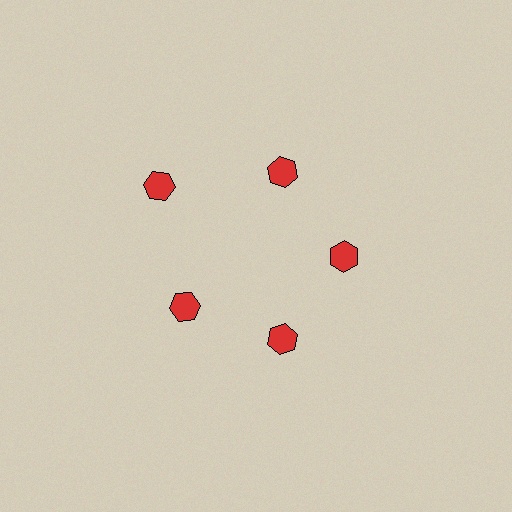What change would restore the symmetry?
The symmetry would be restored by moving it inward, back onto the ring so that all 5 hexagons sit at equal angles and equal distance from the center.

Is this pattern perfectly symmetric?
No. The 5 red hexagons are arranged in a ring, but one element near the 10 o'clock position is pushed outward from the center, breaking the 5-fold rotational symmetry.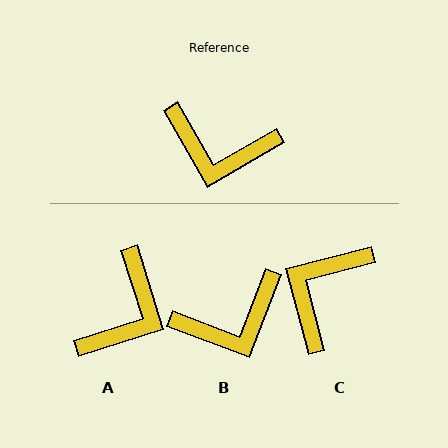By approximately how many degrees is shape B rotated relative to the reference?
Approximately 39 degrees counter-clockwise.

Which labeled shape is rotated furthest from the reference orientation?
C, about 105 degrees away.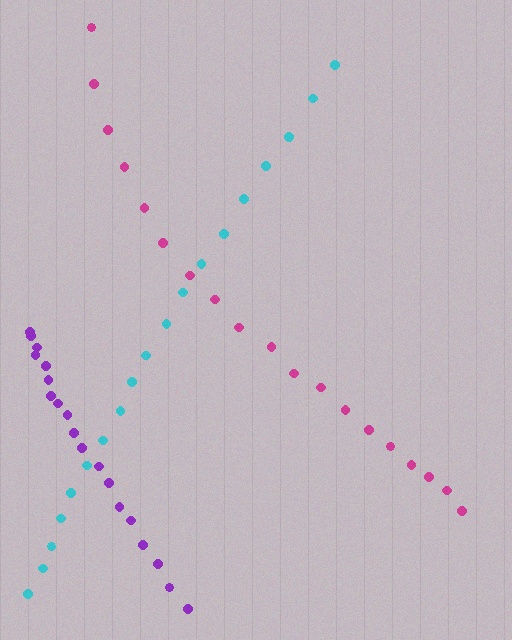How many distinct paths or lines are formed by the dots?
There are 3 distinct paths.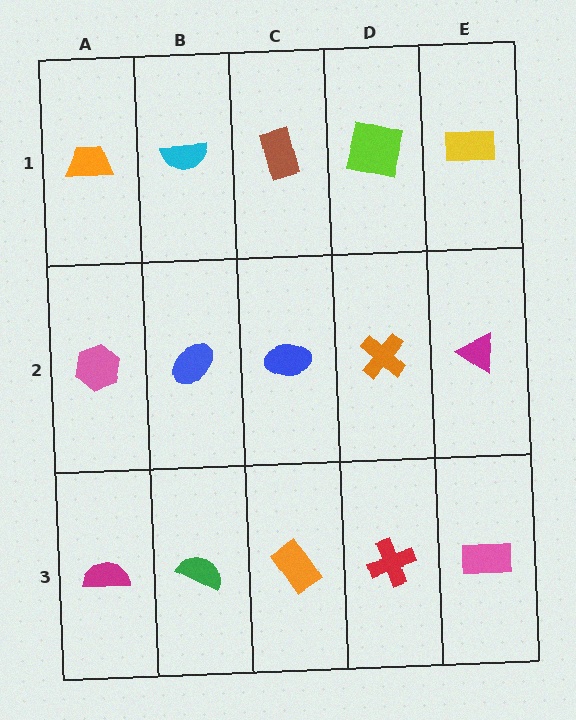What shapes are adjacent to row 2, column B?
A cyan semicircle (row 1, column B), a green semicircle (row 3, column B), a pink hexagon (row 2, column A), a blue ellipse (row 2, column C).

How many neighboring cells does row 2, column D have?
4.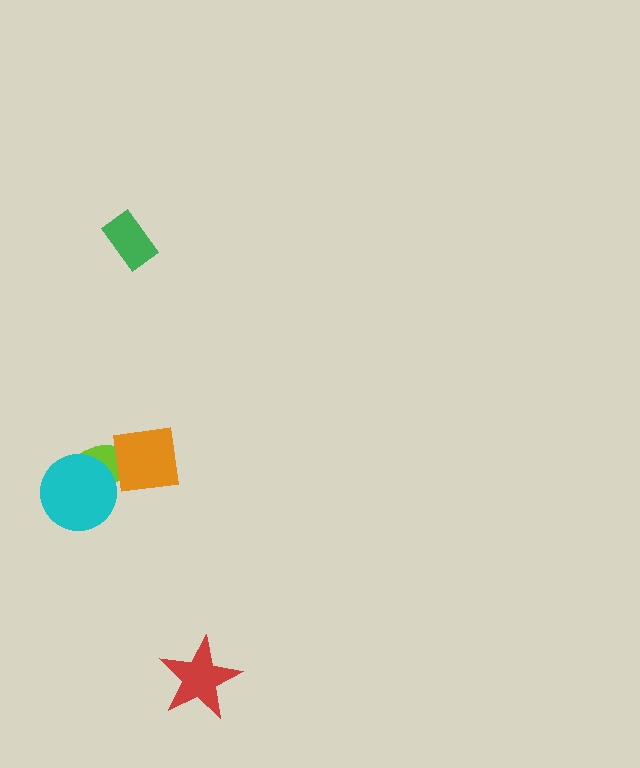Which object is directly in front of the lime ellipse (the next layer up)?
The cyan circle is directly in front of the lime ellipse.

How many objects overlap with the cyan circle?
1 object overlaps with the cyan circle.